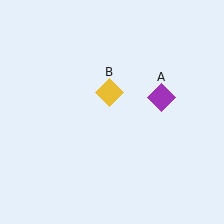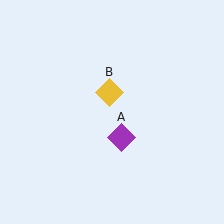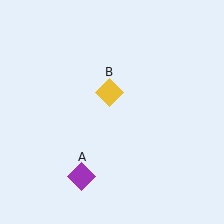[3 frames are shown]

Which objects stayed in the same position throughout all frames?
Yellow diamond (object B) remained stationary.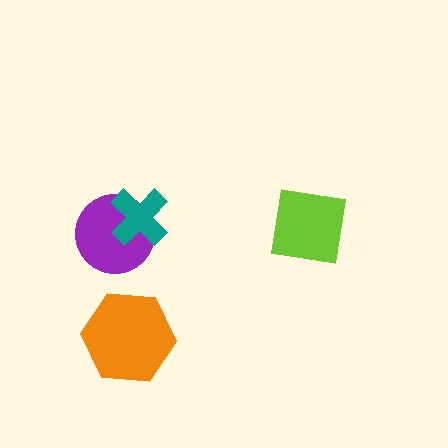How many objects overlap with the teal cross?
1 object overlaps with the teal cross.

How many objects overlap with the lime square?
0 objects overlap with the lime square.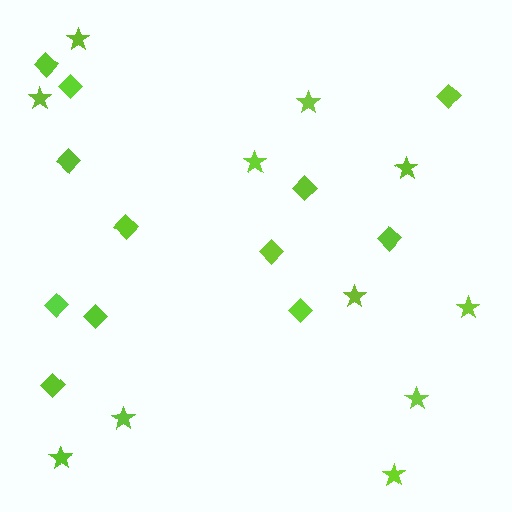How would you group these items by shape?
There are 2 groups: one group of stars (11) and one group of diamonds (12).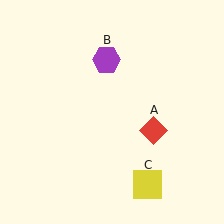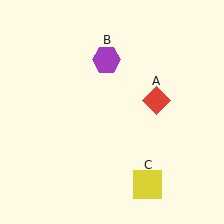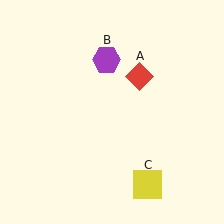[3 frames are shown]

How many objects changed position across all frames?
1 object changed position: red diamond (object A).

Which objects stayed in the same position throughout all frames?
Purple hexagon (object B) and yellow square (object C) remained stationary.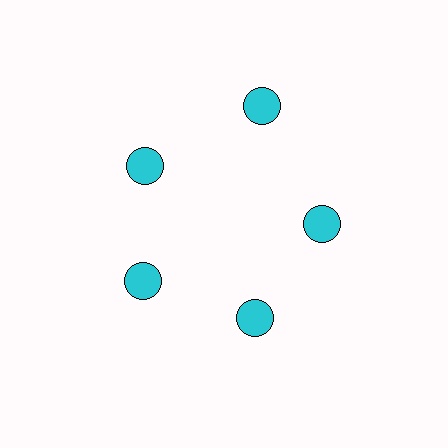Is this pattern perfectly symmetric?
No. The 5 cyan circles are arranged in a ring, but one element near the 1 o'clock position is pushed outward from the center, breaking the 5-fold rotational symmetry.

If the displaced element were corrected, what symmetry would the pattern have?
It would have 5-fold rotational symmetry — the pattern would map onto itself every 72 degrees.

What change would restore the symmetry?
The symmetry would be restored by moving it inward, back onto the ring so that all 5 circles sit at equal angles and equal distance from the center.